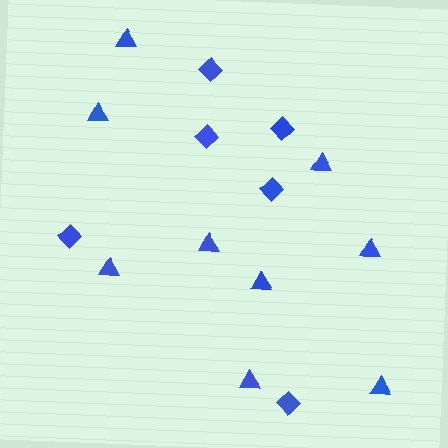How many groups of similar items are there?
There are 2 groups: one group of triangles (9) and one group of diamonds (6).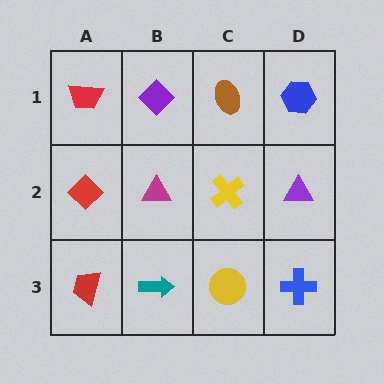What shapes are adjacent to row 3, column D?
A purple triangle (row 2, column D), a yellow circle (row 3, column C).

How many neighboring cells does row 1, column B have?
3.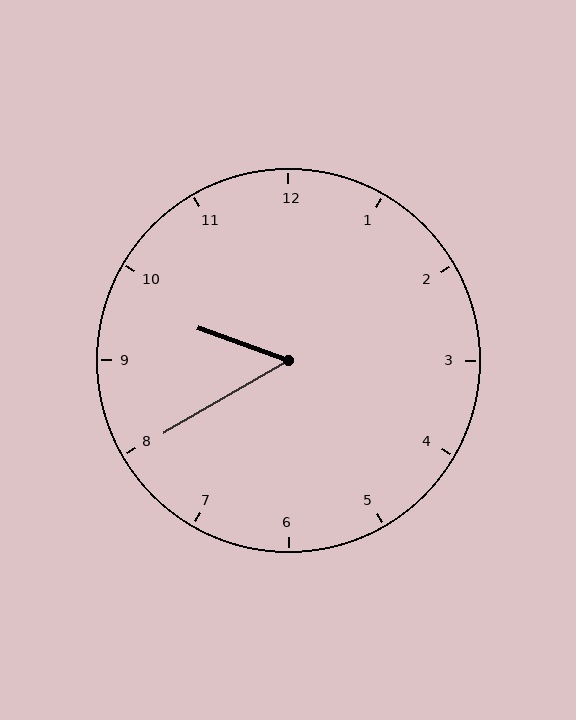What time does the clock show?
9:40.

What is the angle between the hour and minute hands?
Approximately 50 degrees.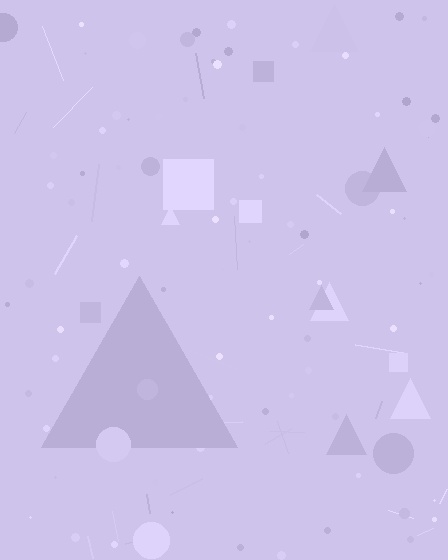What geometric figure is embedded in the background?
A triangle is embedded in the background.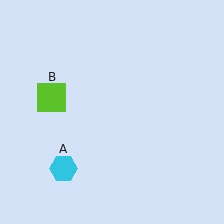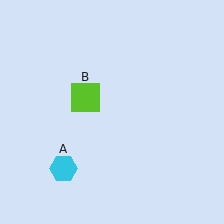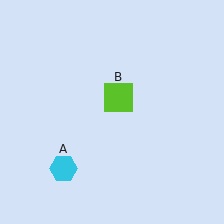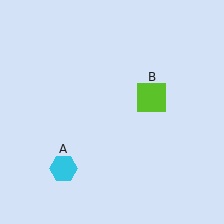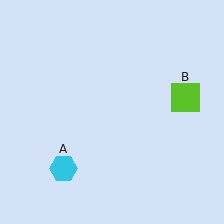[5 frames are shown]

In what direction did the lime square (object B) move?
The lime square (object B) moved right.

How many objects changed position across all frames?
1 object changed position: lime square (object B).